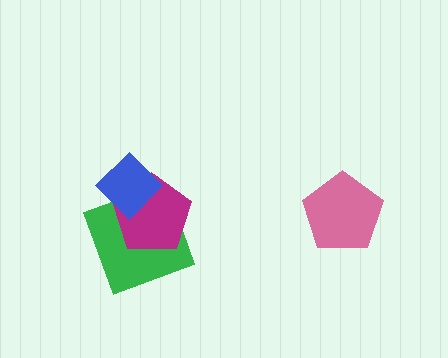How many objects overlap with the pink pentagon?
0 objects overlap with the pink pentagon.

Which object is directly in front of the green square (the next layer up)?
The magenta pentagon is directly in front of the green square.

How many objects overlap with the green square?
2 objects overlap with the green square.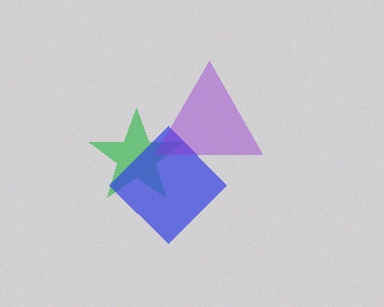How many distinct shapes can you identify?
There are 3 distinct shapes: a green star, a blue diamond, a purple triangle.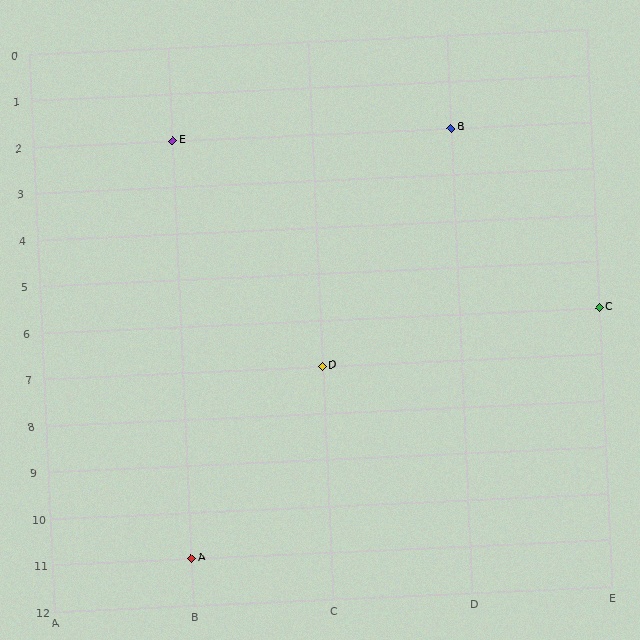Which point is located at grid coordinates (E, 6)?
Point C is at (E, 6).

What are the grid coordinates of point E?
Point E is at grid coordinates (B, 2).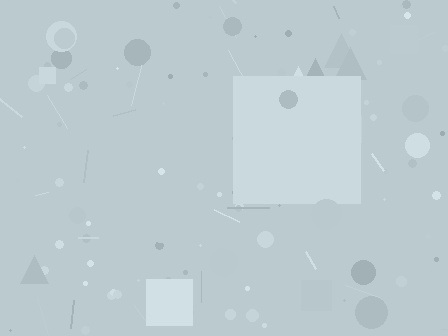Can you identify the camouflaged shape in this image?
The camouflaged shape is a square.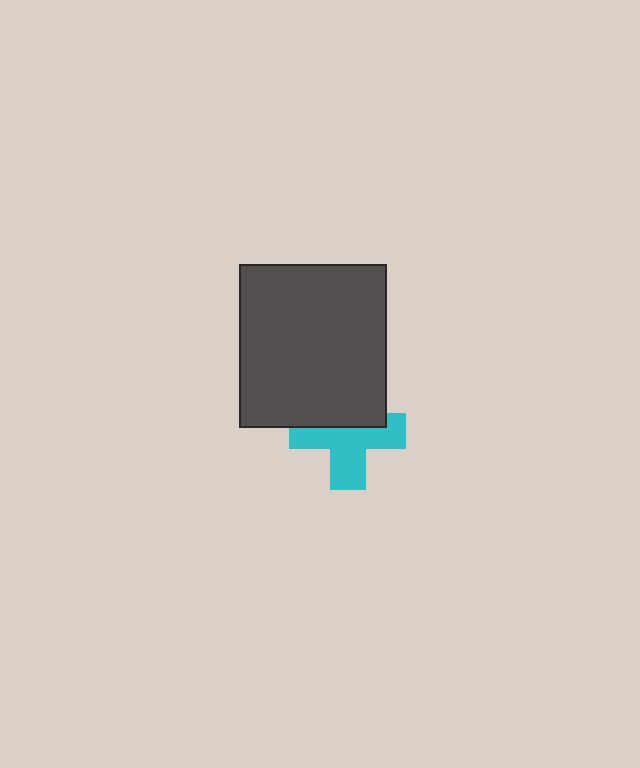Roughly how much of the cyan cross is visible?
About half of it is visible (roughly 60%).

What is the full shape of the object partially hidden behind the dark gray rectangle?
The partially hidden object is a cyan cross.